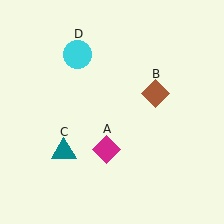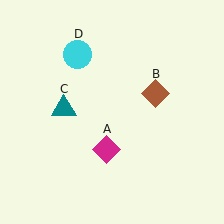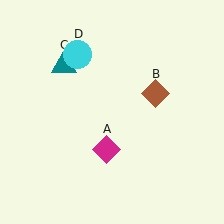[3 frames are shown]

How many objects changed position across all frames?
1 object changed position: teal triangle (object C).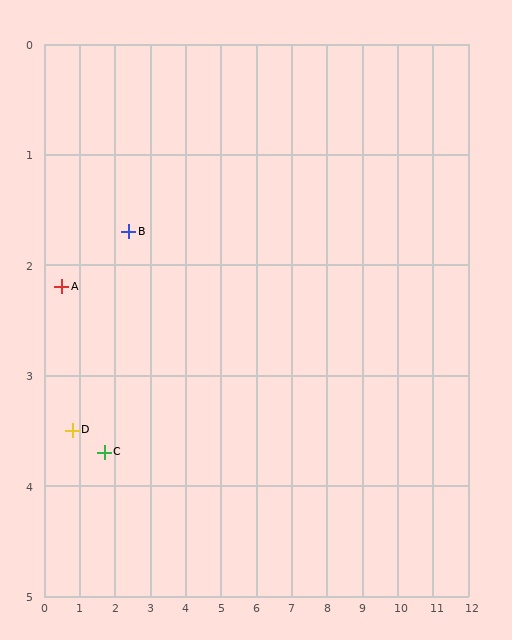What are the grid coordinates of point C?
Point C is at approximately (1.7, 3.7).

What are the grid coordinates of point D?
Point D is at approximately (0.8, 3.5).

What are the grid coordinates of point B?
Point B is at approximately (2.4, 1.7).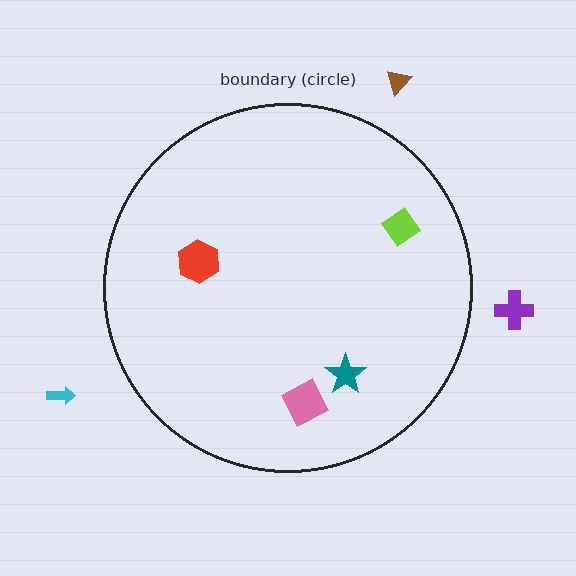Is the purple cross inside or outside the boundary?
Outside.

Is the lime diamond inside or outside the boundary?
Inside.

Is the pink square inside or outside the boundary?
Inside.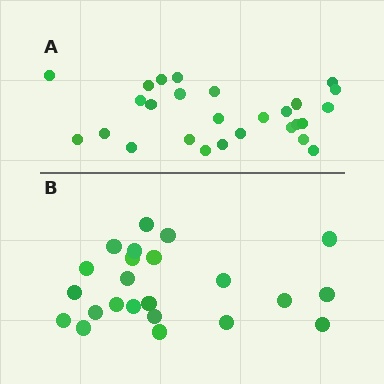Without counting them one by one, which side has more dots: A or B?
Region A (the top region) has more dots.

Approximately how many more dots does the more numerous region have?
Region A has about 4 more dots than region B.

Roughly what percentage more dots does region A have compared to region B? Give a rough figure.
About 15% more.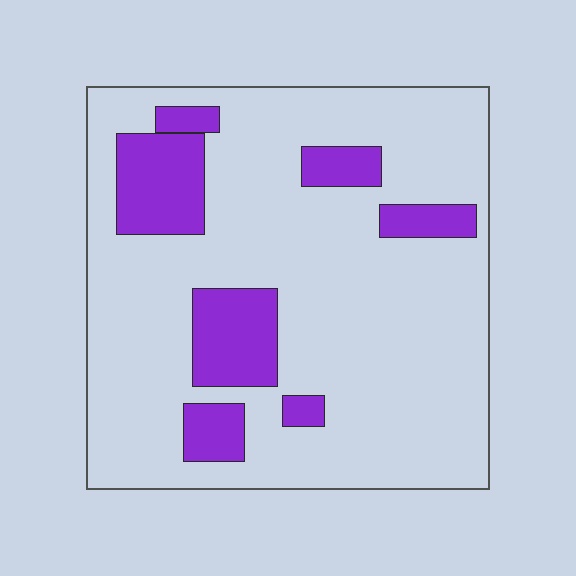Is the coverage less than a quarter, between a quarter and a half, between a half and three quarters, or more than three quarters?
Less than a quarter.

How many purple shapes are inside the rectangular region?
7.